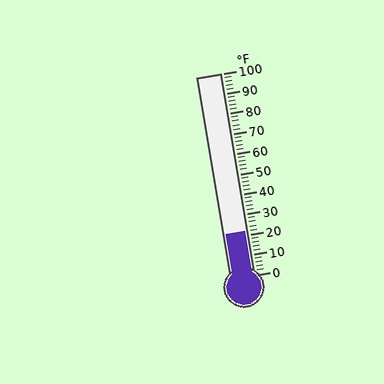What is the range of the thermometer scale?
The thermometer scale ranges from 0°F to 100°F.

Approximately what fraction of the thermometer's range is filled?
The thermometer is filled to approximately 20% of its range.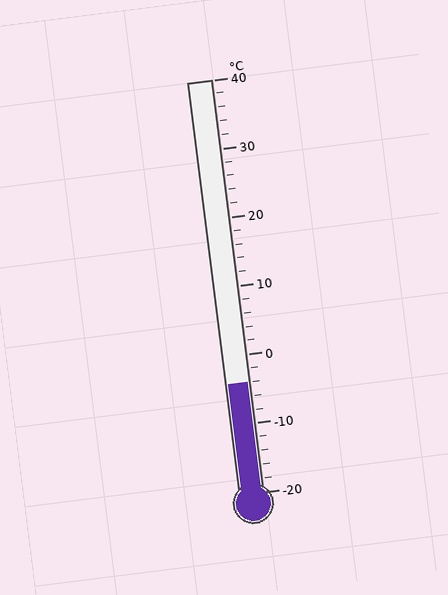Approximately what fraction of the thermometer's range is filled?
The thermometer is filled to approximately 25% of its range.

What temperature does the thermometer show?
The thermometer shows approximately -4°C.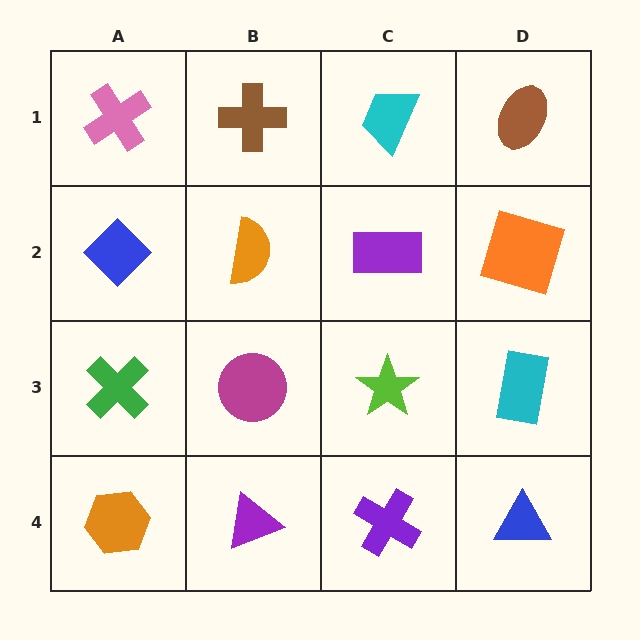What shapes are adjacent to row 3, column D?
An orange square (row 2, column D), a blue triangle (row 4, column D), a lime star (row 3, column C).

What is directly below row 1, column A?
A blue diamond.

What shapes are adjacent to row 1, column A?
A blue diamond (row 2, column A), a brown cross (row 1, column B).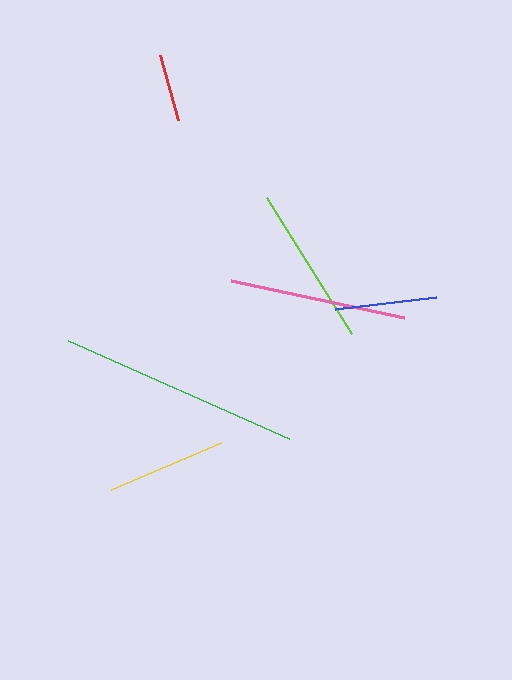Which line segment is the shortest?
The red line is the shortest at approximately 68 pixels.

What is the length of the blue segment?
The blue segment is approximately 101 pixels long.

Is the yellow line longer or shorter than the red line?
The yellow line is longer than the red line.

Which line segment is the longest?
The green line is the longest at approximately 241 pixels.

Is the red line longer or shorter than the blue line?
The blue line is longer than the red line.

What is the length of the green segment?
The green segment is approximately 241 pixels long.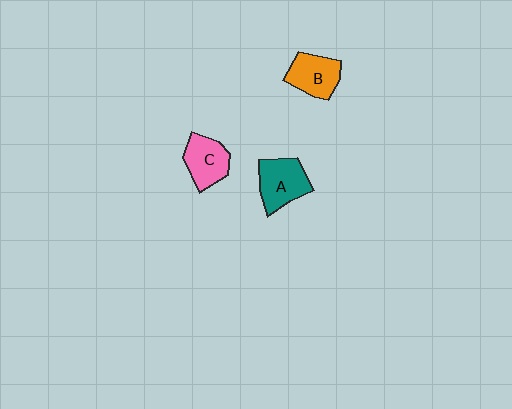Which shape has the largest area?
Shape A (teal).